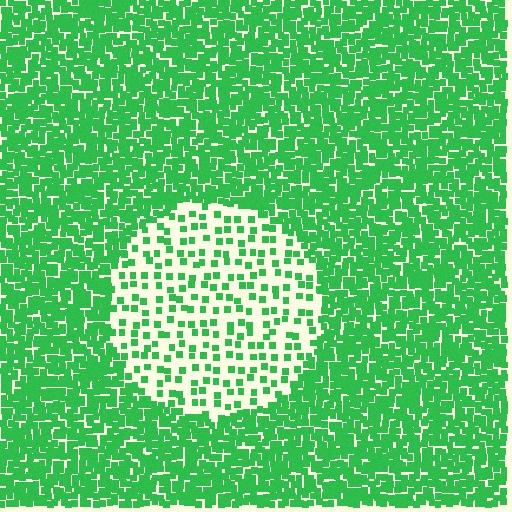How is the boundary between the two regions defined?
The boundary is defined by a change in element density (approximately 3.2x ratio). All elements are the same color, size, and shape.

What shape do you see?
I see a circle.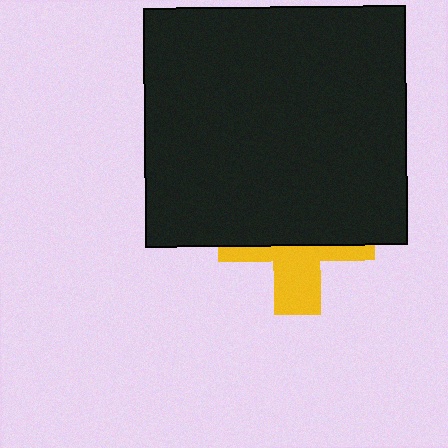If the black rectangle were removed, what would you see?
You would see the complete yellow cross.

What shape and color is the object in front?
The object in front is a black rectangle.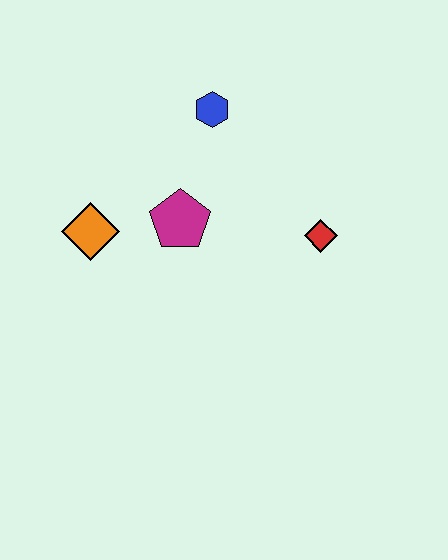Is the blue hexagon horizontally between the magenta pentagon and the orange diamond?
No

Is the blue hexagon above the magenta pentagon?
Yes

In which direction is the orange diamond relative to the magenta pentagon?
The orange diamond is to the left of the magenta pentagon.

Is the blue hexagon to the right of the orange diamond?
Yes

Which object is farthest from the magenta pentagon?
The red diamond is farthest from the magenta pentagon.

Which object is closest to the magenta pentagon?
The orange diamond is closest to the magenta pentagon.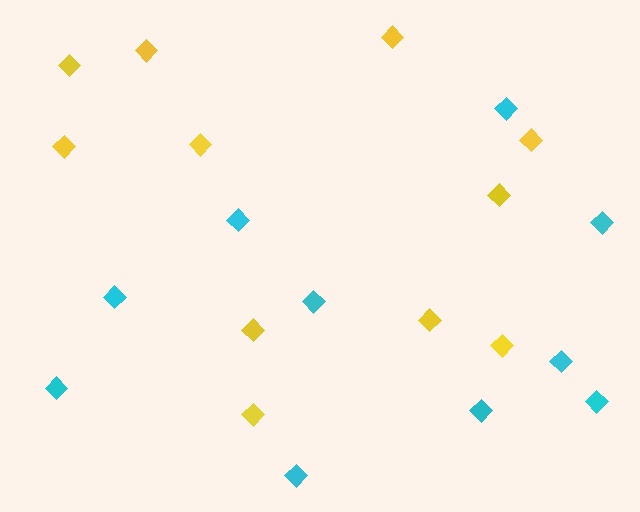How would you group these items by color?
There are 2 groups: one group of yellow diamonds (11) and one group of cyan diamonds (10).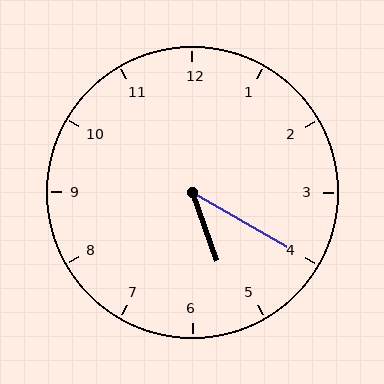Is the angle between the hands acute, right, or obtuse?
It is acute.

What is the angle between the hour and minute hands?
Approximately 40 degrees.